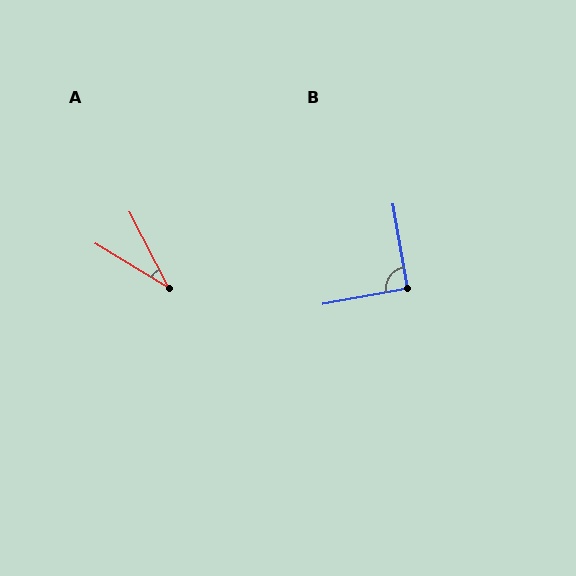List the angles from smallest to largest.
A (32°), B (91°).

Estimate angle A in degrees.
Approximately 32 degrees.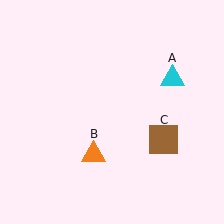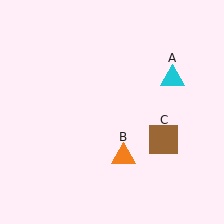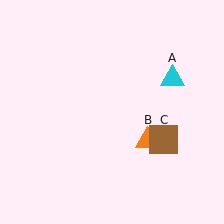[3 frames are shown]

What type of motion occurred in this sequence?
The orange triangle (object B) rotated counterclockwise around the center of the scene.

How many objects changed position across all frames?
1 object changed position: orange triangle (object B).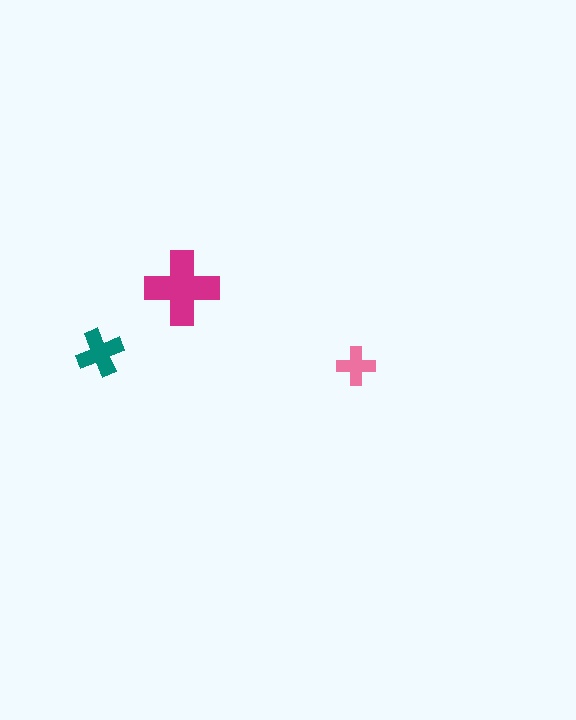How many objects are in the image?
There are 3 objects in the image.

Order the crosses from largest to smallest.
the magenta one, the teal one, the pink one.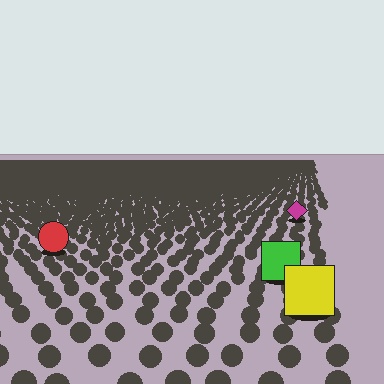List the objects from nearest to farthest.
From nearest to farthest: the yellow square, the green square, the red circle, the magenta diamond.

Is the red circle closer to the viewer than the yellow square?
No. The yellow square is closer — you can tell from the texture gradient: the ground texture is coarser near it.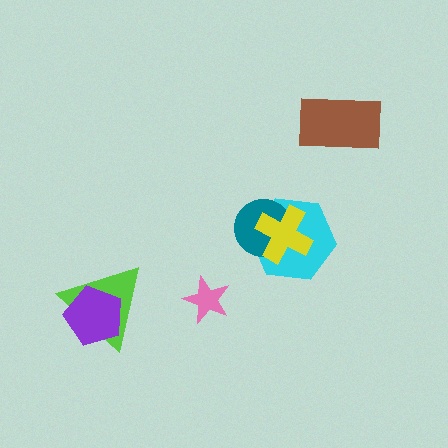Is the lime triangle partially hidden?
Yes, it is partially covered by another shape.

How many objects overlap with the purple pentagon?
1 object overlaps with the purple pentagon.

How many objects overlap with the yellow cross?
2 objects overlap with the yellow cross.